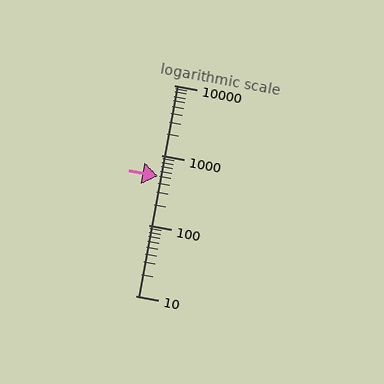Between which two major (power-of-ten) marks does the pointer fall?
The pointer is between 100 and 1000.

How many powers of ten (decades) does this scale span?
The scale spans 3 decades, from 10 to 10000.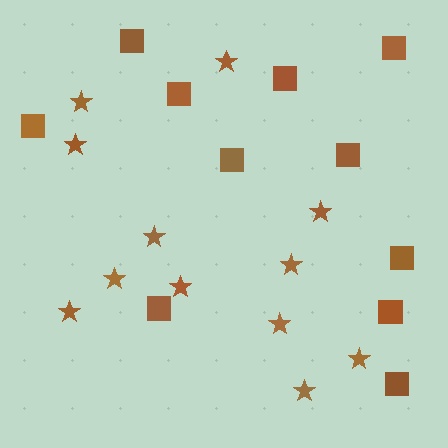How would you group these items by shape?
There are 2 groups: one group of stars (12) and one group of squares (11).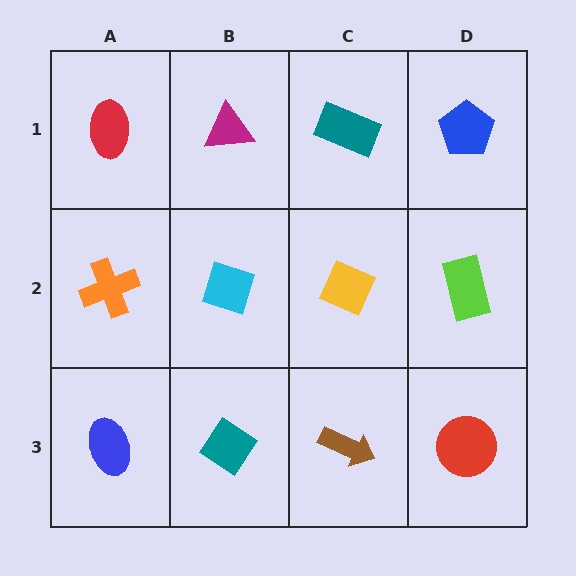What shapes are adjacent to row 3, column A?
An orange cross (row 2, column A), a teal diamond (row 3, column B).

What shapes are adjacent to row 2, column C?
A teal rectangle (row 1, column C), a brown arrow (row 3, column C), a cyan diamond (row 2, column B), a lime rectangle (row 2, column D).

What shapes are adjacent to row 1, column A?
An orange cross (row 2, column A), a magenta triangle (row 1, column B).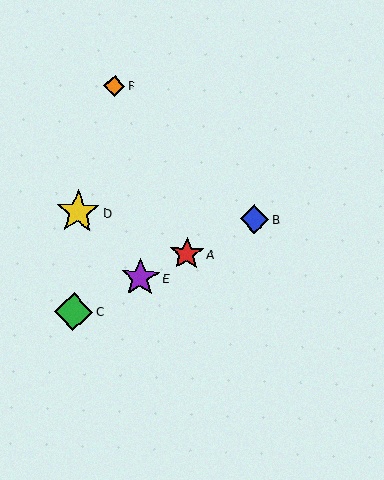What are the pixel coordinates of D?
Object D is at (78, 212).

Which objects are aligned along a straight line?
Objects A, B, C, E are aligned along a straight line.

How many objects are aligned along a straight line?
4 objects (A, B, C, E) are aligned along a straight line.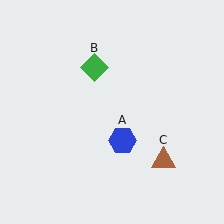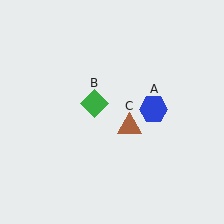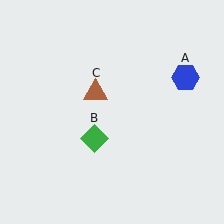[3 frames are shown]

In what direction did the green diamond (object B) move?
The green diamond (object B) moved down.